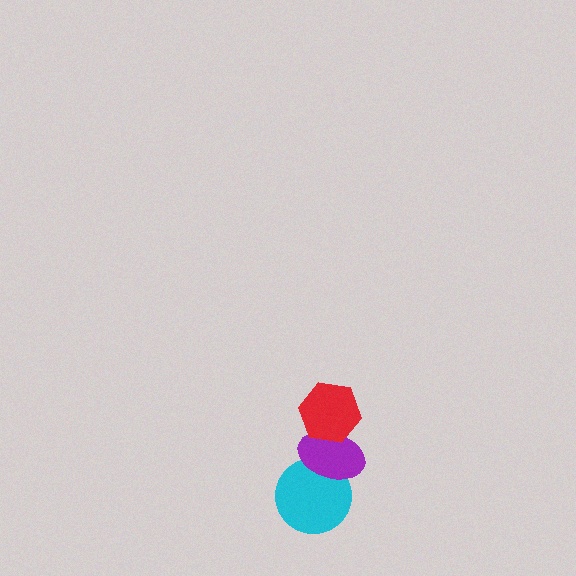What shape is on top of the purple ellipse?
The red hexagon is on top of the purple ellipse.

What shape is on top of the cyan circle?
The purple ellipse is on top of the cyan circle.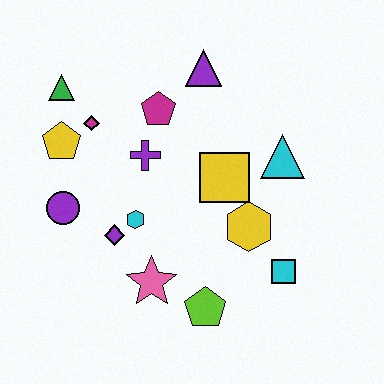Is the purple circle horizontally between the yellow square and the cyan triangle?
No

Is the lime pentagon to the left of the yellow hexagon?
Yes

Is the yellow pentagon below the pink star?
No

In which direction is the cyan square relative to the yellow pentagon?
The cyan square is to the right of the yellow pentagon.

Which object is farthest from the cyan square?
The green triangle is farthest from the cyan square.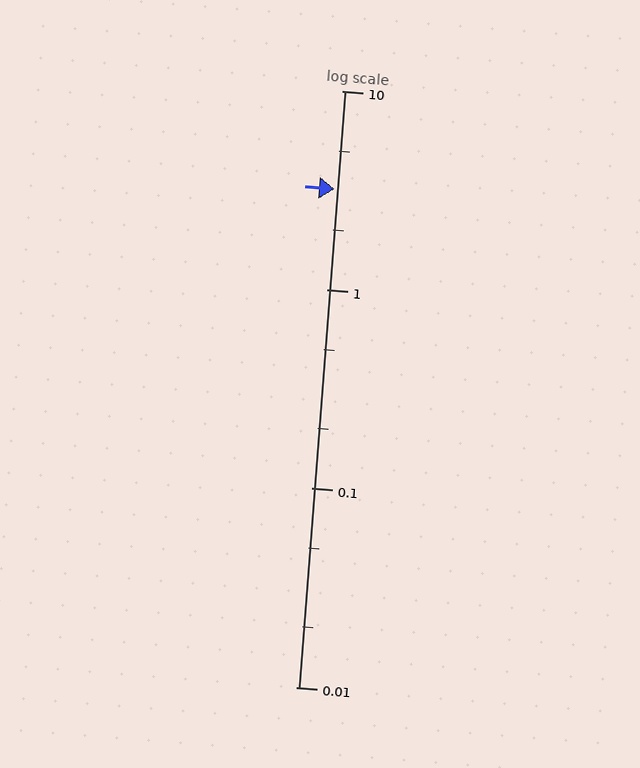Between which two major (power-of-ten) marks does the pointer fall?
The pointer is between 1 and 10.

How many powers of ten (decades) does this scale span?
The scale spans 3 decades, from 0.01 to 10.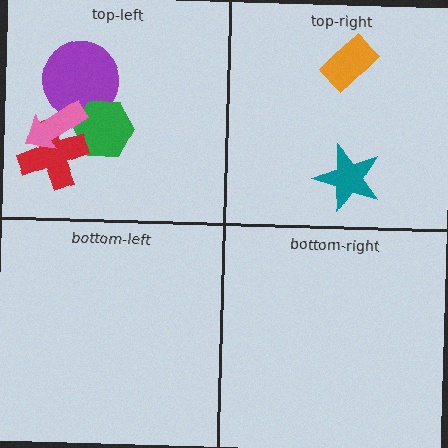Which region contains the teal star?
The top-right region.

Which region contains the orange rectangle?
The top-right region.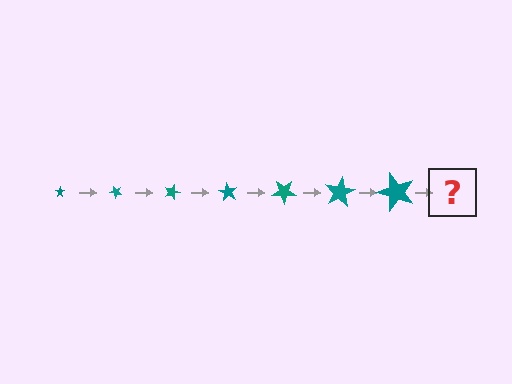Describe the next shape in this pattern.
It should be a star, larger than the previous one and rotated 315 degrees from the start.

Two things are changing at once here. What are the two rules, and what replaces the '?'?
The two rules are that the star grows larger each step and it rotates 45 degrees each step. The '?' should be a star, larger than the previous one and rotated 315 degrees from the start.